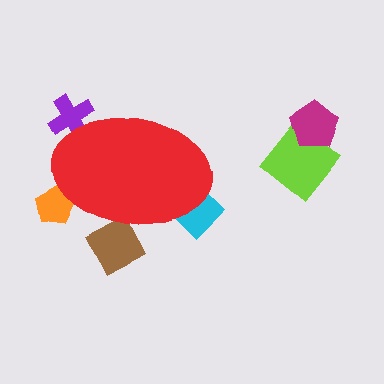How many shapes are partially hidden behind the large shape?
4 shapes are partially hidden.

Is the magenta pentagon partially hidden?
No, the magenta pentagon is fully visible.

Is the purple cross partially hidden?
Yes, the purple cross is partially hidden behind the red ellipse.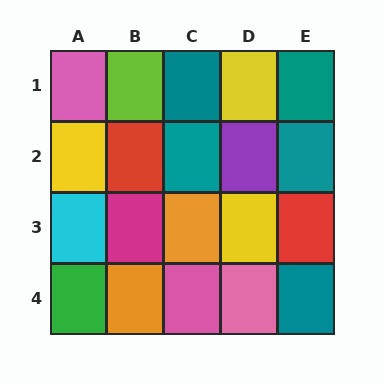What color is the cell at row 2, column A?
Yellow.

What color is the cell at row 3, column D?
Yellow.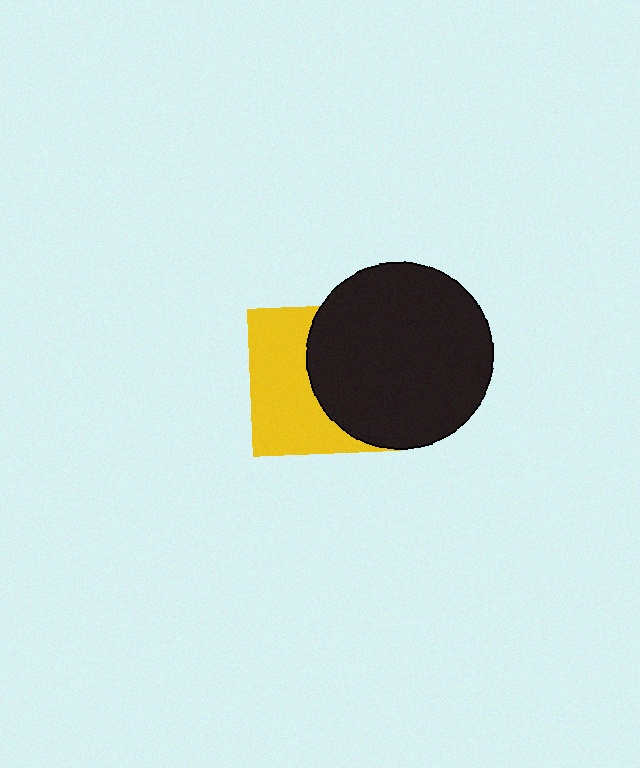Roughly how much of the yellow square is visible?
About half of it is visible (roughly 49%).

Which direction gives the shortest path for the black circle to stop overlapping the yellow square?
Moving right gives the shortest separation.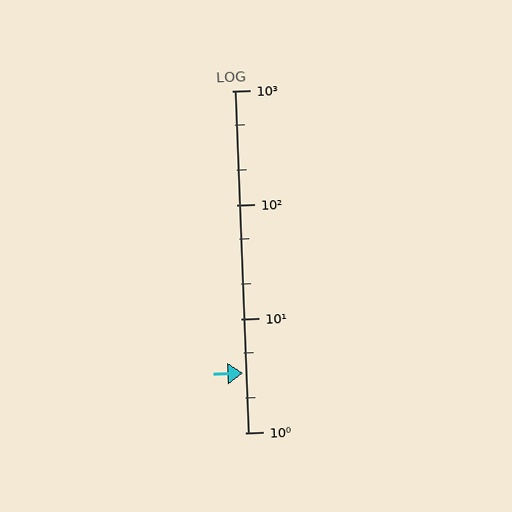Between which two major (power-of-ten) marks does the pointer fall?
The pointer is between 1 and 10.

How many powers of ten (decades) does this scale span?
The scale spans 3 decades, from 1 to 1000.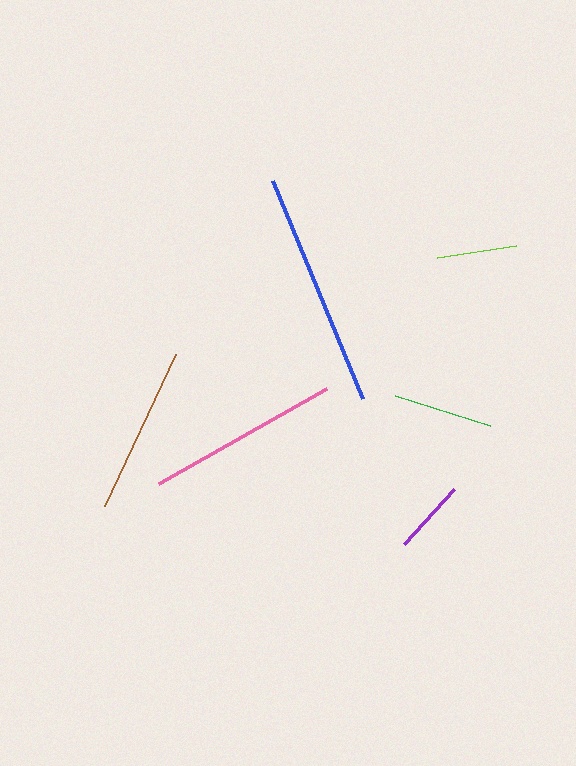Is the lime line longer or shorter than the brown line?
The brown line is longer than the lime line.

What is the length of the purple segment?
The purple segment is approximately 74 pixels long.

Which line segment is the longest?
The blue line is the longest at approximately 236 pixels.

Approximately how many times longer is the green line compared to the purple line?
The green line is approximately 1.3 times the length of the purple line.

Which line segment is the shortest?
The purple line is the shortest at approximately 74 pixels.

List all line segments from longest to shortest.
From longest to shortest: blue, pink, brown, green, lime, purple.